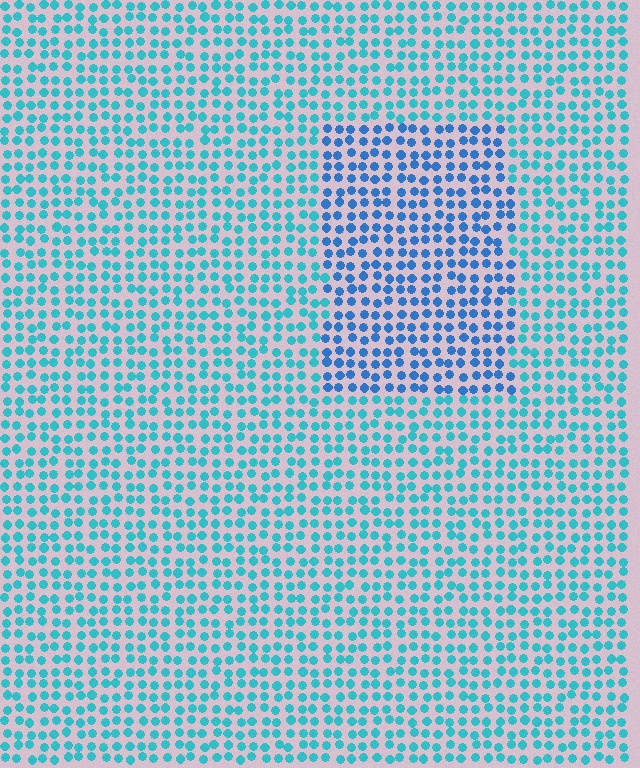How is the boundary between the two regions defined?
The boundary is defined purely by a slight shift in hue (about 29 degrees). Spacing, size, and orientation are identical on both sides.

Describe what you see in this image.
The image is filled with small cyan elements in a uniform arrangement. A rectangle-shaped region is visible where the elements are tinted to a slightly different hue, forming a subtle color boundary.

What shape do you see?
I see a rectangle.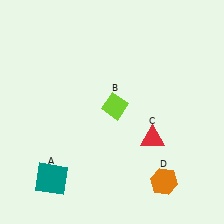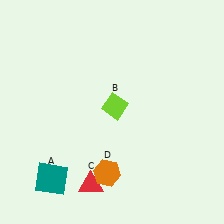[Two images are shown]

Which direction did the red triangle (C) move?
The red triangle (C) moved left.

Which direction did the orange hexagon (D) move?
The orange hexagon (D) moved left.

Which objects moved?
The objects that moved are: the red triangle (C), the orange hexagon (D).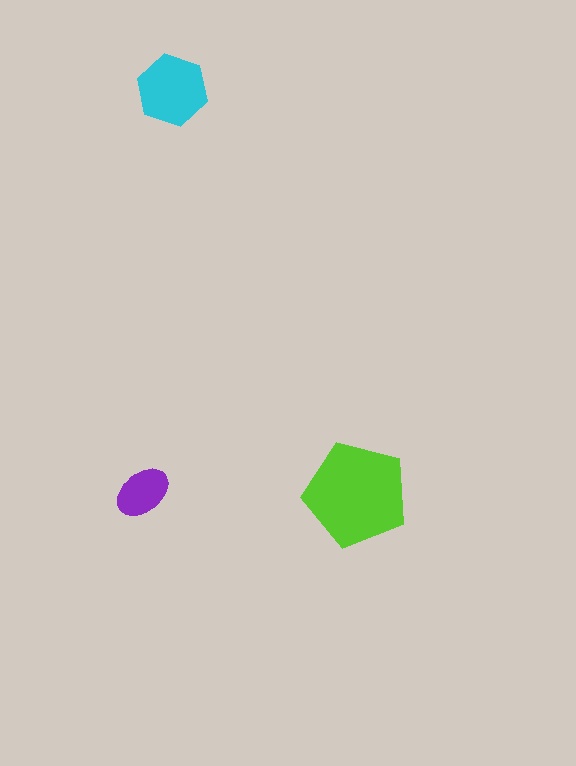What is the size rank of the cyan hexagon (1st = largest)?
2nd.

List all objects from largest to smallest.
The lime pentagon, the cyan hexagon, the purple ellipse.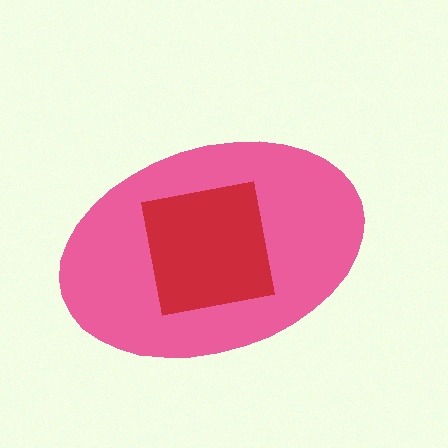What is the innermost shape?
The red square.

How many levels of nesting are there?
2.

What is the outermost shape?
The pink ellipse.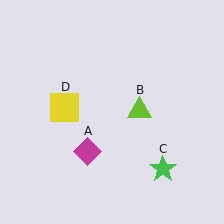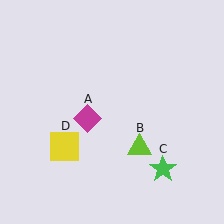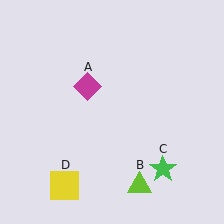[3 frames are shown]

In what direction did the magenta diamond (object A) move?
The magenta diamond (object A) moved up.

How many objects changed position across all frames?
3 objects changed position: magenta diamond (object A), lime triangle (object B), yellow square (object D).